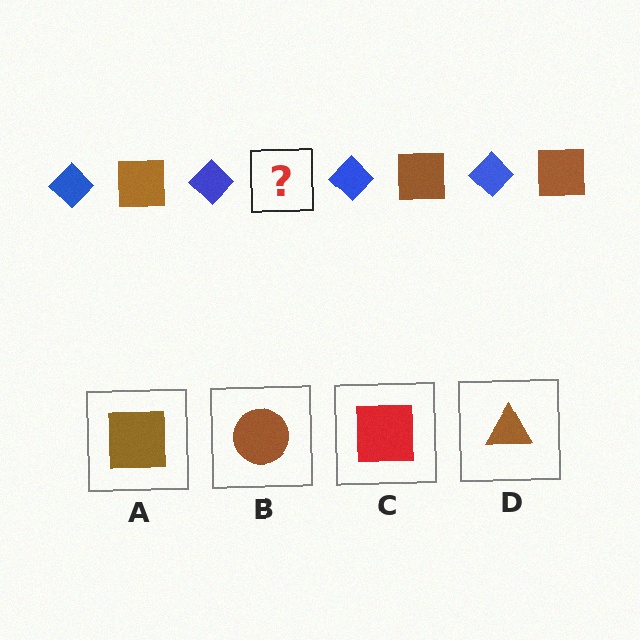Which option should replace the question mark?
Option A.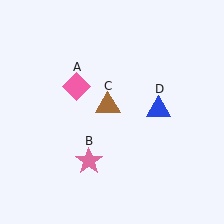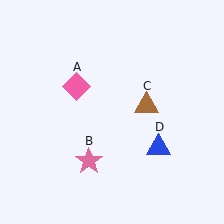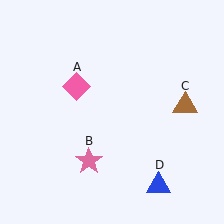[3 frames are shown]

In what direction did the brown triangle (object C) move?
The brown triangle (object C) moved right.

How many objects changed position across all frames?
2 objects changed position: brown triangle (object C), blue triangle (object D).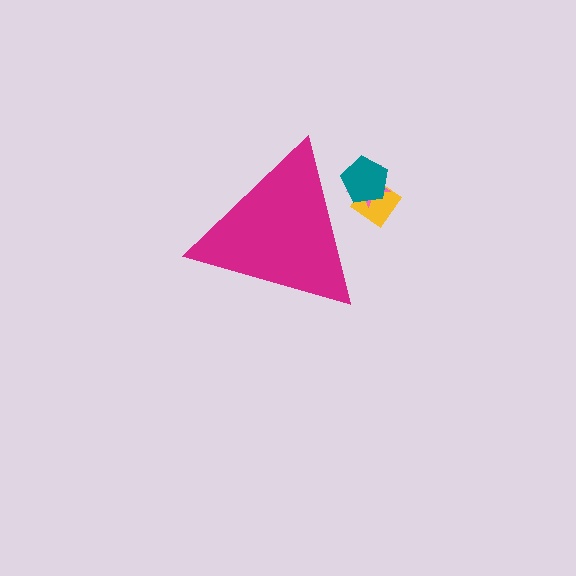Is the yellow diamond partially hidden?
Yes, the yellow diamond is partially hidden behind the magenta triangle.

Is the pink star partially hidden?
Yes, the pink star is partially hidden behind the magenta triangle.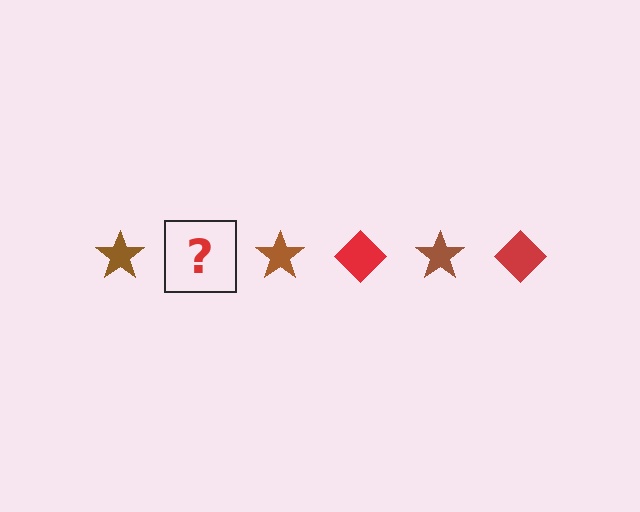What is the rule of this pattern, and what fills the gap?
The rule is that the pattern alternates between brown star and red diamond. The gap should be filled with a red diamond.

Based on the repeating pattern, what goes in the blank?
The blank should be a red diamond.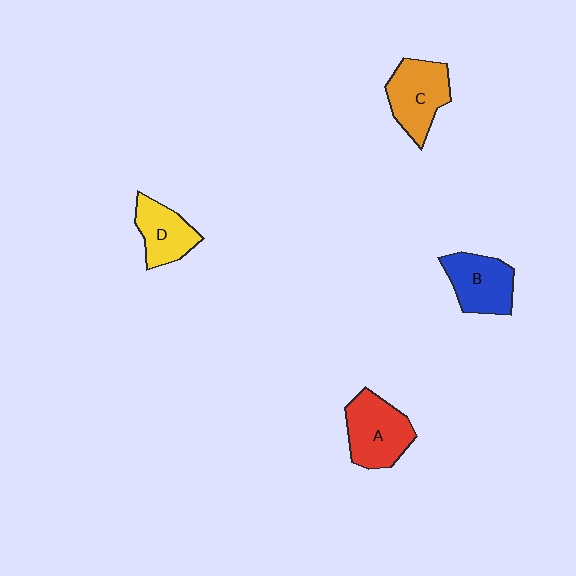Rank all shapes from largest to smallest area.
From largest to smallest: A (red), C (orange), B (blue), D (yellow).